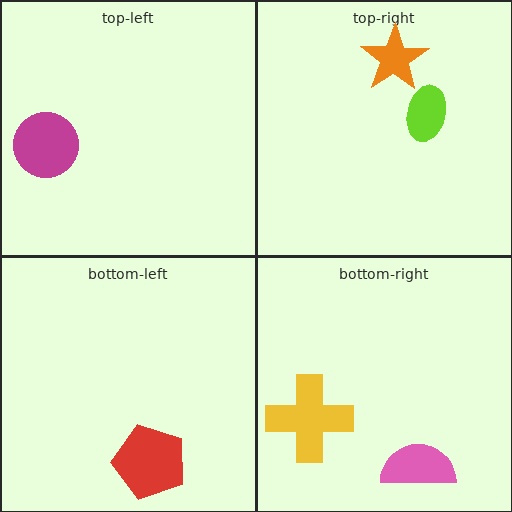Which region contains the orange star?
The top-right region.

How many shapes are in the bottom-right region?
2.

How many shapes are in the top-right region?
2.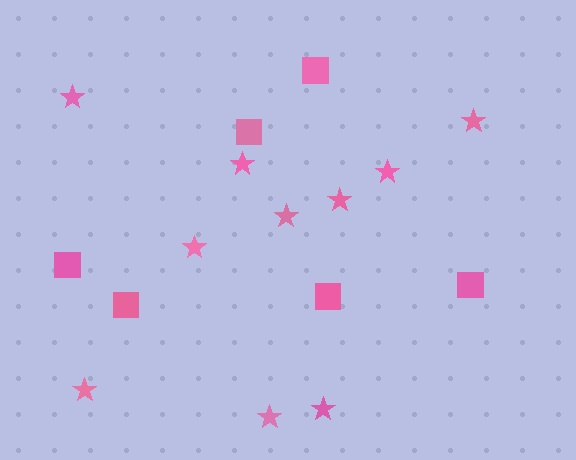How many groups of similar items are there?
There are 2 groups: one group of squares (6) and one group of stars (10).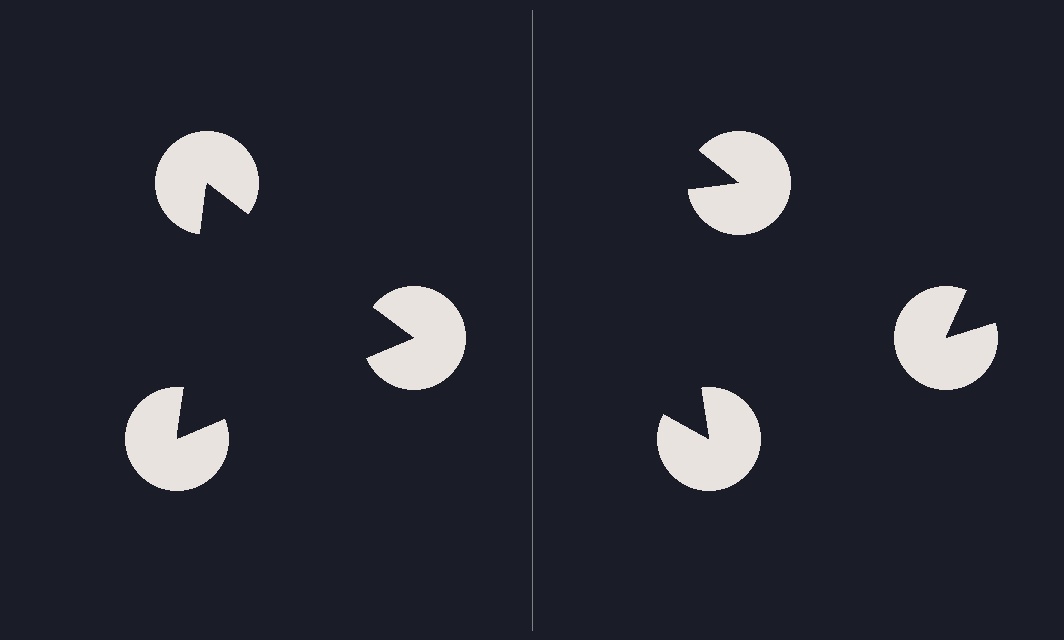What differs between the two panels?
The pac-man discs are positioned identically on both sides; only the wedge orientations differ. On the left they align to a triangle; on the right they are misaligned.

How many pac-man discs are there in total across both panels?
6 — 3 on each side.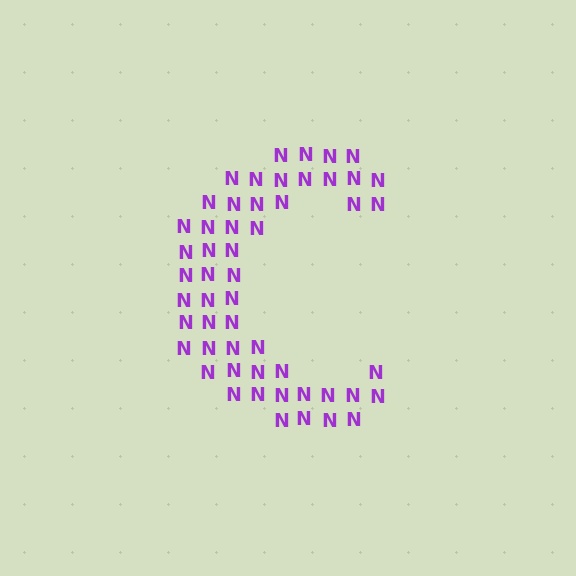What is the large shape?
The large shape is the letter C.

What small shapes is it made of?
It is made of small letter N's.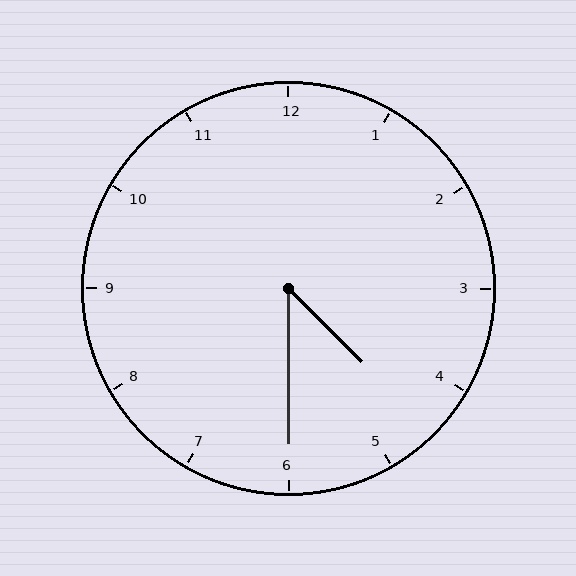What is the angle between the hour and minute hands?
Approximately 45 degrees.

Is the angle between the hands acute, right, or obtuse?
It is acute.